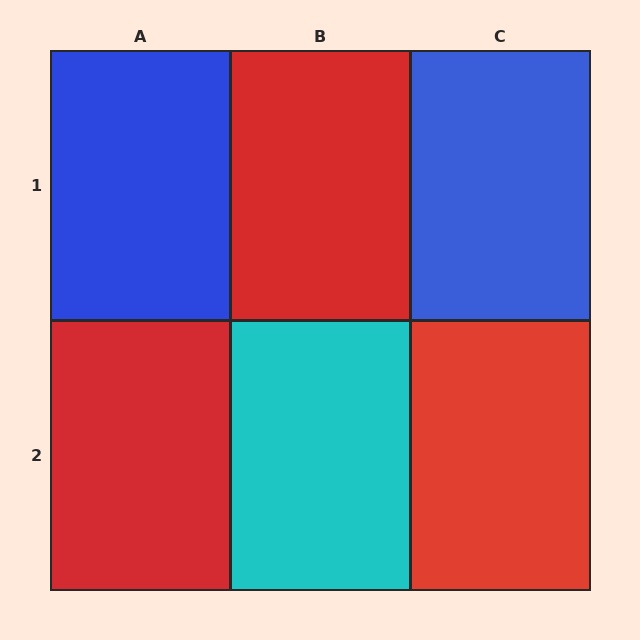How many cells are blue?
2 cells are blue.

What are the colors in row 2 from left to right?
Red, cyan, red.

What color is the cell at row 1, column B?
Red.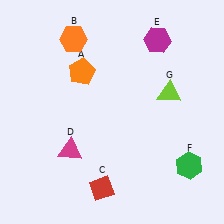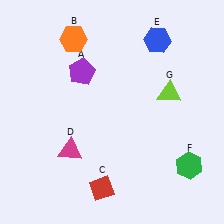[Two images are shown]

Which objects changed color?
A changed from orange to purple. E changed from magenta to blue.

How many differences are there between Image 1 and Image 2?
There are 2 differences between the two images.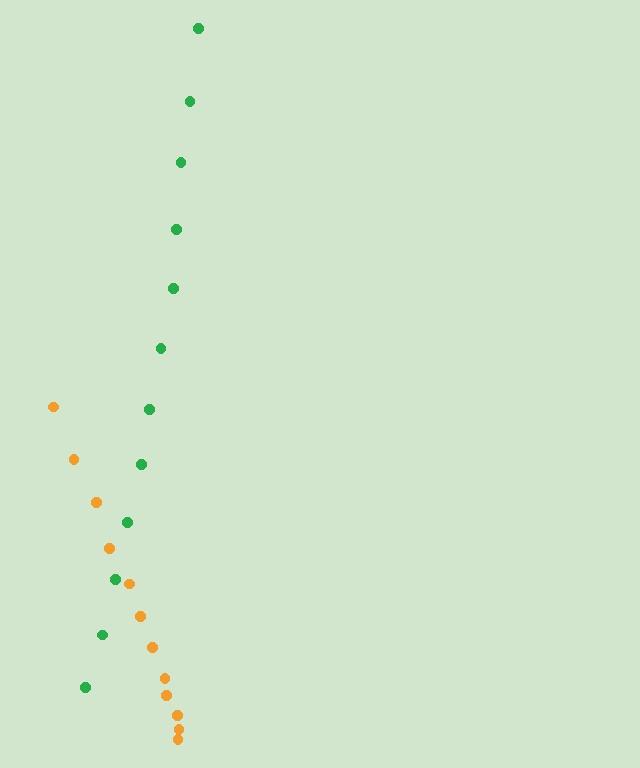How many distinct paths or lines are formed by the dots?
There are 2 distinct paths.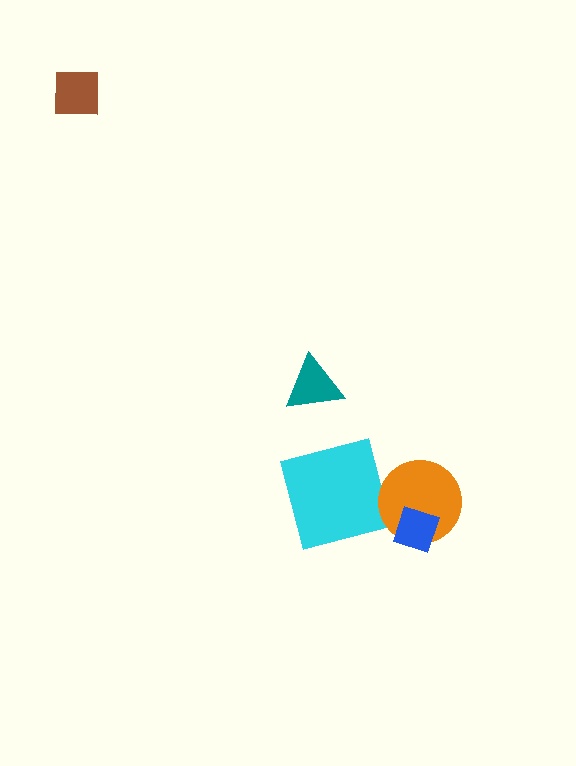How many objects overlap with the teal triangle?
0 objects overlap with the teal triangle.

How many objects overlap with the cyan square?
0 objects overlap with the cyan square.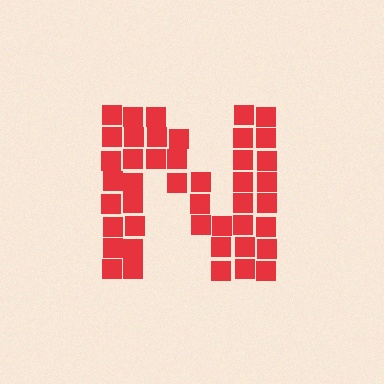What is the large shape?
The large shape is the letter N.